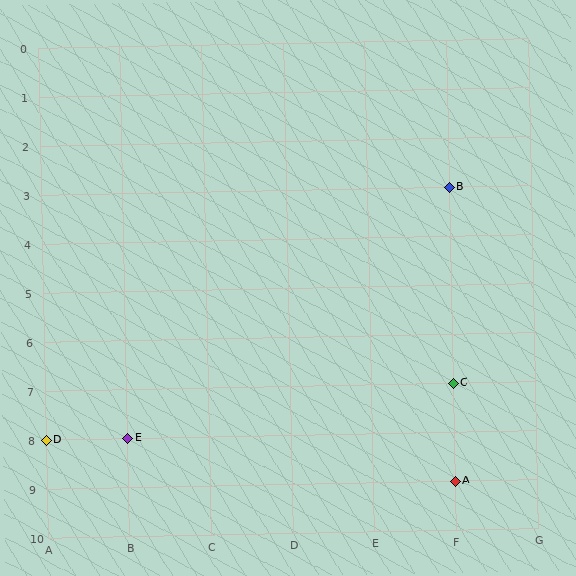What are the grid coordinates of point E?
Point E is at grid coordinates (B, 8).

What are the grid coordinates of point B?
Point B is at grid coordinates (F, 3).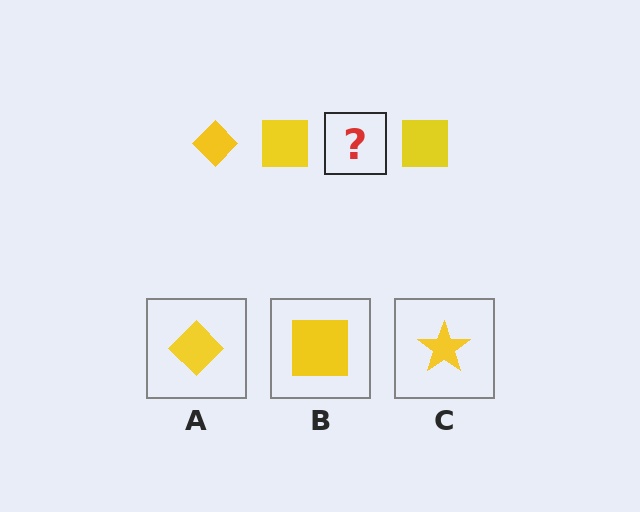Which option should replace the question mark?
Option A.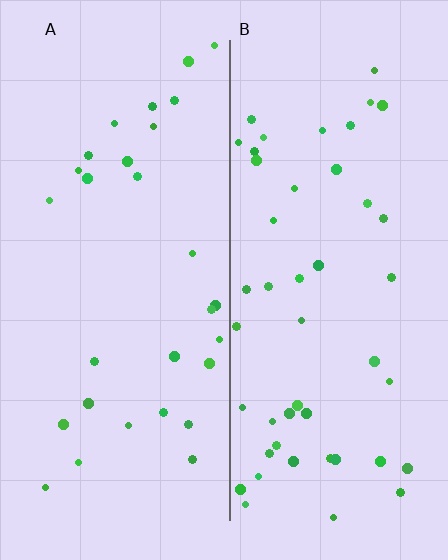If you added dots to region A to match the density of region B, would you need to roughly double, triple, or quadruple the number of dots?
Approximately double.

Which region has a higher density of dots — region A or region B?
B (the right).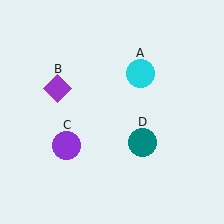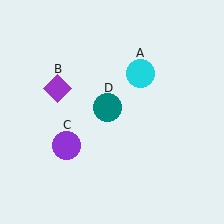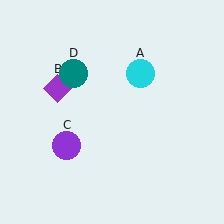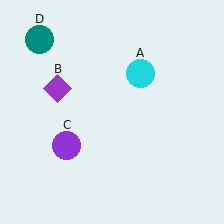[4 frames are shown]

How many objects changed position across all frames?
1 object changed position: teal circle (object D).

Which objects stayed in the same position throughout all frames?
Cyan circle (object A) and purple diamond (object B) and purple circle (object C) remained stationary.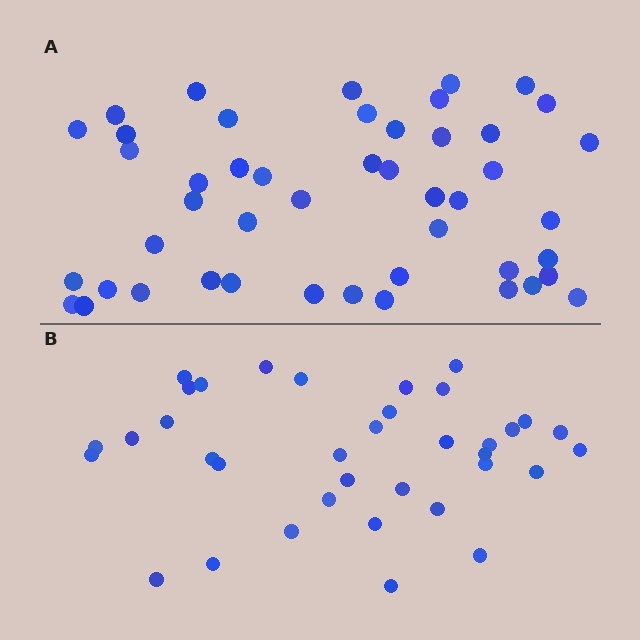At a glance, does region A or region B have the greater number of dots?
Region A (the top region) has more dots.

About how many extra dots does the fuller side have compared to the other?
Region A has roughly 12 or so more dots than region B.